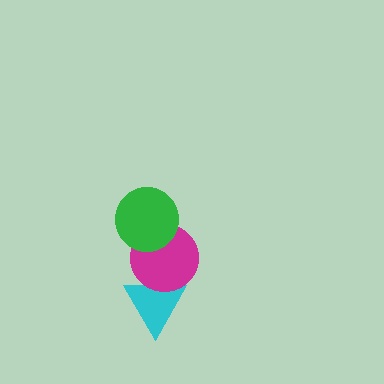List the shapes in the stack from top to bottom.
From top to bottom: the green circle, the magenta circle, the cyan triangle.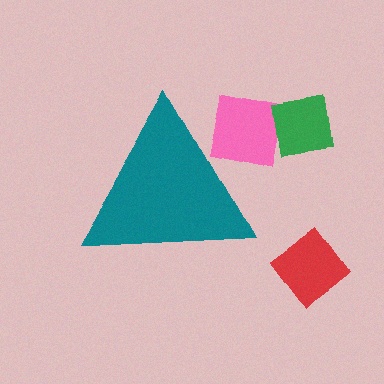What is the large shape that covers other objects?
A teal triangle.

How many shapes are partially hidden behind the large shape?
1 shape is partially hidden.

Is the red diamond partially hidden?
No, the red diamond is fully visible.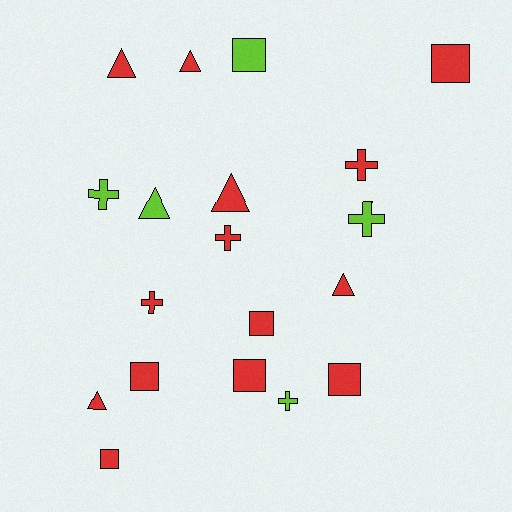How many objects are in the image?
There are 19 objects.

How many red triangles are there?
There are 5 red triangles.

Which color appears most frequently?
Red, with 14 objects.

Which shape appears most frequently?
Square, with 7 objects.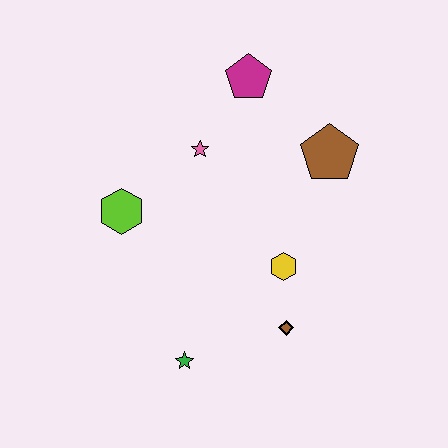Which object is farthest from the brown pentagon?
The green star is farthest from the brown pentagon.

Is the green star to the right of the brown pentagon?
No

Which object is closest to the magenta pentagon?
The pink star is closest to the magenta pentagon.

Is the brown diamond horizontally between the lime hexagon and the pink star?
No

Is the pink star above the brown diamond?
Yes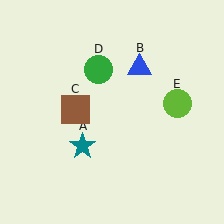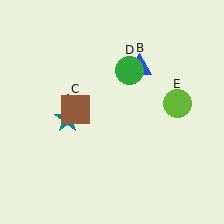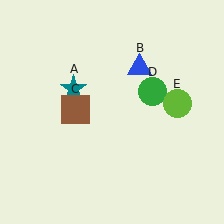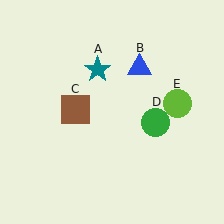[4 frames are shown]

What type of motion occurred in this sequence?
The teal star (object A), green circle (object D) rotated clockwise around the center of the scene.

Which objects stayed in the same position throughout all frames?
Blue triangle (object B) and brown square (object C) and lime circle (object E) remained stationary.